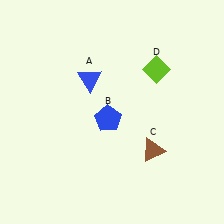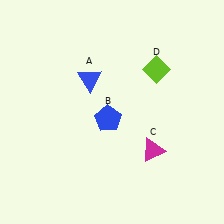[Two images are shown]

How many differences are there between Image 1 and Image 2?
There is 1 difference between the two images.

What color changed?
The triangle (C) changed from brown in Image 1 to magenta in Image 2.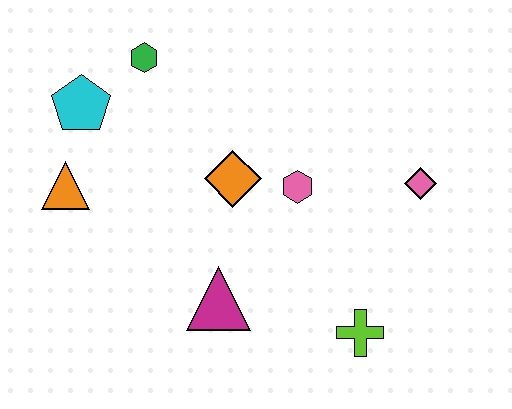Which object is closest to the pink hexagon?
The orange diamond is closest to the pink hexagon.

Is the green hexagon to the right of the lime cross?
No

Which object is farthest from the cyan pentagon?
The lime cross is farthest from the cyan pentagon.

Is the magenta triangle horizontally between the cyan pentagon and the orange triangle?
No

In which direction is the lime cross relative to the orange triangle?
The lime cross is to the right of the orange triangle.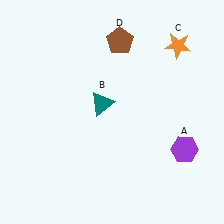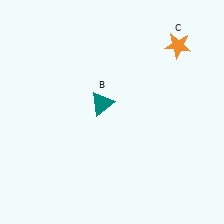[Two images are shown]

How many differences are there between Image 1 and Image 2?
There are 2 differences between the two images.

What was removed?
The brown pentagon (D), the purple hexagon (A) were removed in Image 2.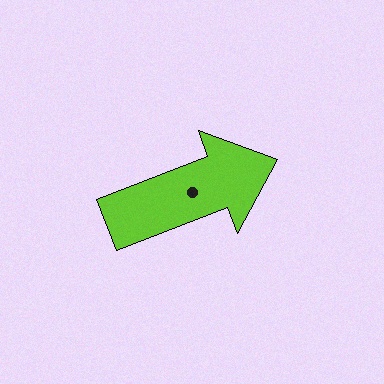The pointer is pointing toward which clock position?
Roughly 2 o'clock.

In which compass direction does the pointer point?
East.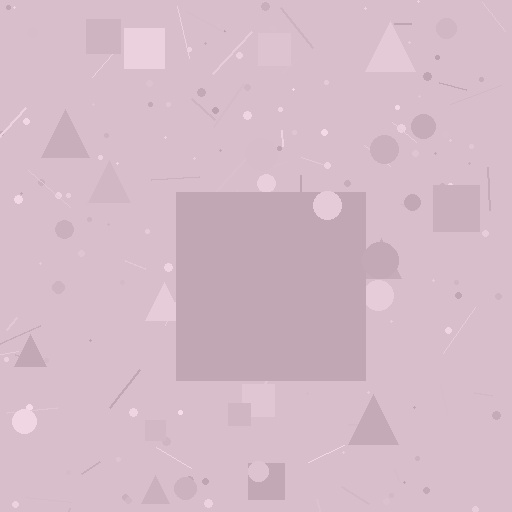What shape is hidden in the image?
A square is hidden in the image.